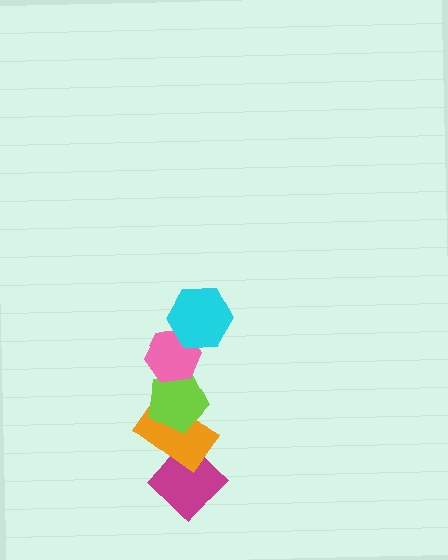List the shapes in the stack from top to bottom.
From top to bottom: the cyan hexagon, the pink hexagon, the lime pentagon, the orange rectangle, the magenta diamond.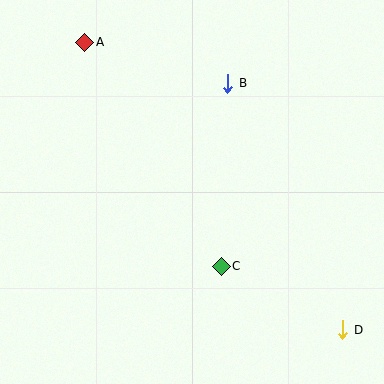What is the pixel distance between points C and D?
The distance between C and D is 137 pixels.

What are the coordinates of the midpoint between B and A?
The midpoint between B and A is at (156, 63).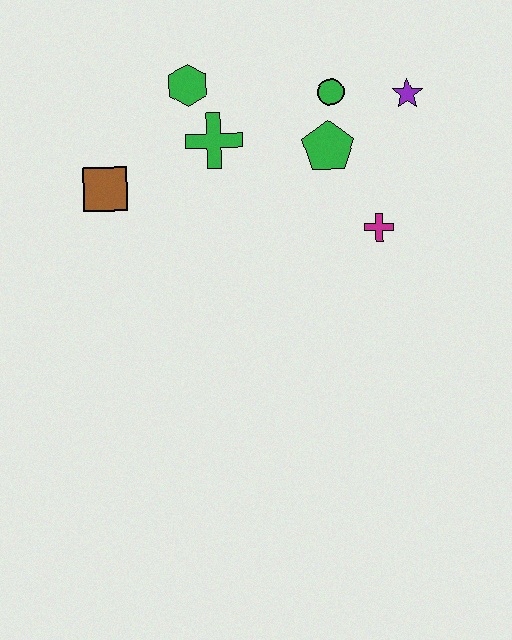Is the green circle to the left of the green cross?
No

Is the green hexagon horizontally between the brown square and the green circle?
Yes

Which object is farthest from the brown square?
The purple star is farthest from the brown square.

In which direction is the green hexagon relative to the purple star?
The green hexagon is to the left of the purple star.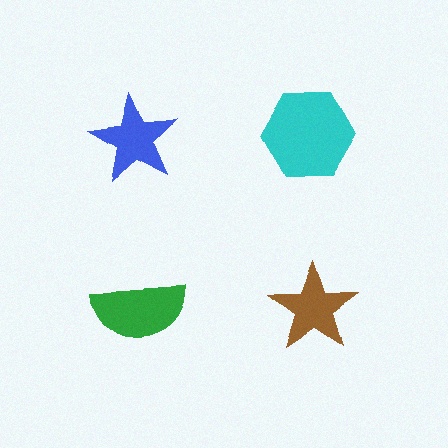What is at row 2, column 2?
A brown star.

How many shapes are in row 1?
2 shapes.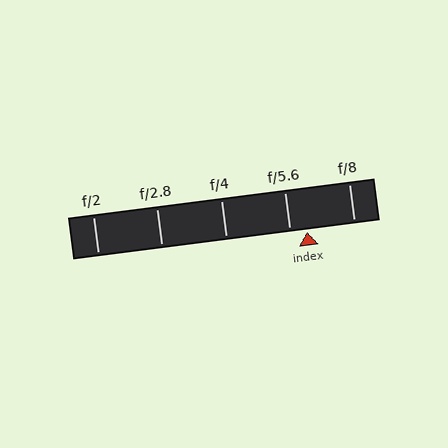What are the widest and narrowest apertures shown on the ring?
The widest aperture shown is f/2 and the narrowest is f/8.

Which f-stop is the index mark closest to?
The index mark is closest to f/5.6.